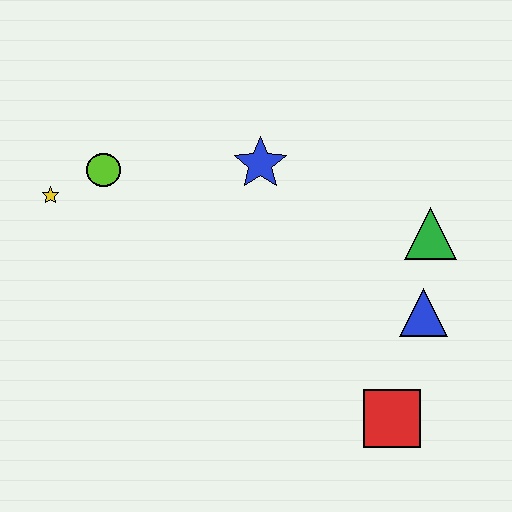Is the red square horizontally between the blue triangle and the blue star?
Yes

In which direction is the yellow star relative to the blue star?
The yellow star is to the left of the blue star.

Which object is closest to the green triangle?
The blue triangle is closest to the green triangle.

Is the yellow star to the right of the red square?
No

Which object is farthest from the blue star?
The red square is farthest from the blue star.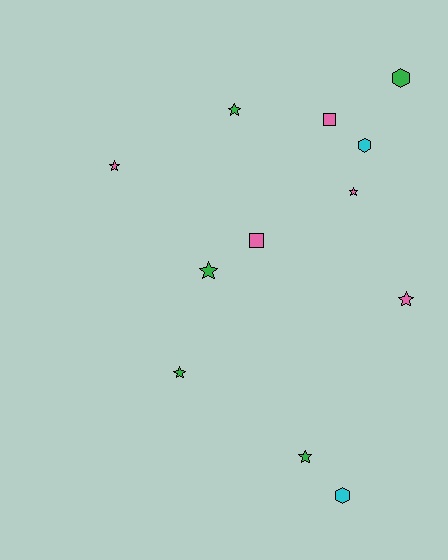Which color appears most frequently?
Green, with 5 objects.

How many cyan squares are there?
There are no cyan squares.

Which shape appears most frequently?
Star, with 7 objects.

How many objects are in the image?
There are 12 objects.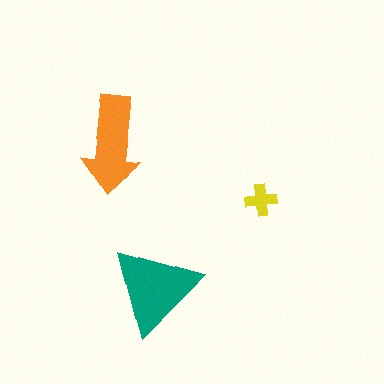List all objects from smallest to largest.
The yellow cross, the orange arrow, the teal triangle.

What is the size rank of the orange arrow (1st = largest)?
2nd.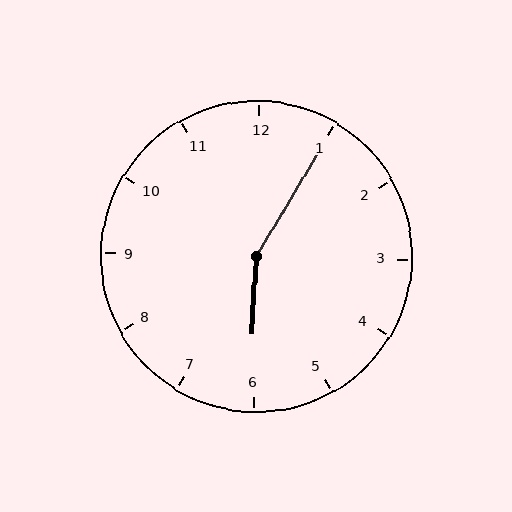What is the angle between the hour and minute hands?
Approximately 152 degrees.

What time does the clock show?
6:05.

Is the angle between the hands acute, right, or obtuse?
It is obtuse.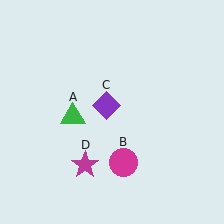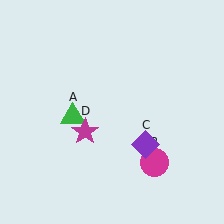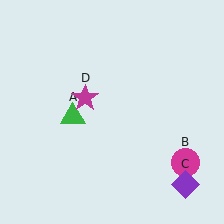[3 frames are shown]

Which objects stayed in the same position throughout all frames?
Green triangle (object A) remained stationary.